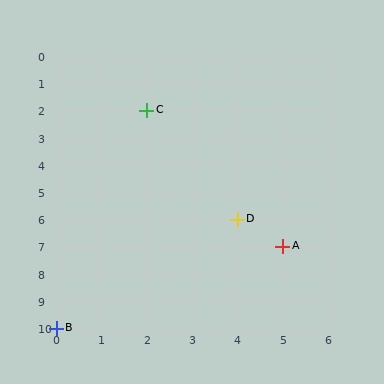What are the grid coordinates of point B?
Point B is at grid coordinates (0, 10).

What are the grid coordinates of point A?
Point A is at grid coordinates (5, 7).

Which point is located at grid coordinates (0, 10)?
Point B is at (0, 10).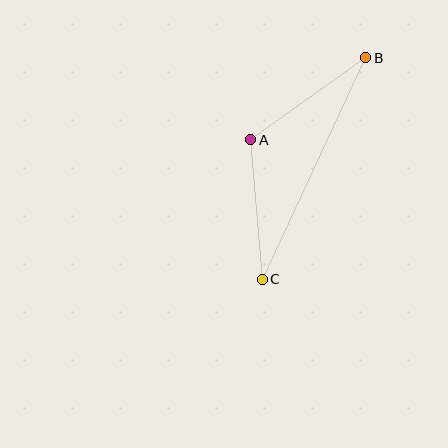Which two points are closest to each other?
Points A and C are closest to each other.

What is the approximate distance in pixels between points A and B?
The distance between A and B is approximately 141 pixels.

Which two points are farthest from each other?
Points B and C are farthest from each other.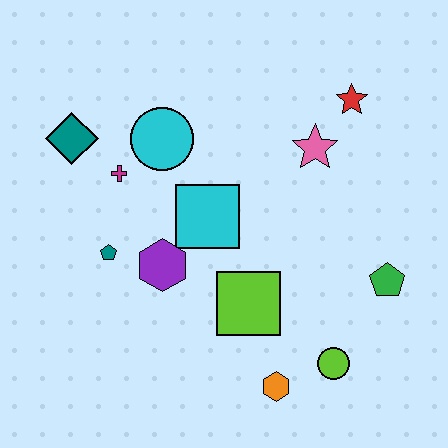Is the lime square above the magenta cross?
No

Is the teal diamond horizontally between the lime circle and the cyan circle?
No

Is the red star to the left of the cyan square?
No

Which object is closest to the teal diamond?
The magenta cross is closest to the teal diamond.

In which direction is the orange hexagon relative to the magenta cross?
The orange hexagon is below the magenta cross.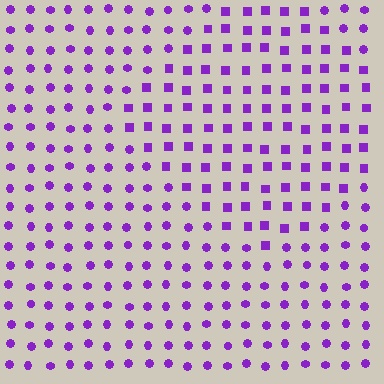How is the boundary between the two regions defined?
The boundary is defined by a change in element shape: squares inside vs. circles outside. All elements share the same color and spacing.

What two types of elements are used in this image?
The image uses squares inside the diamond region and circles outside it.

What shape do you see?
I see a diamond.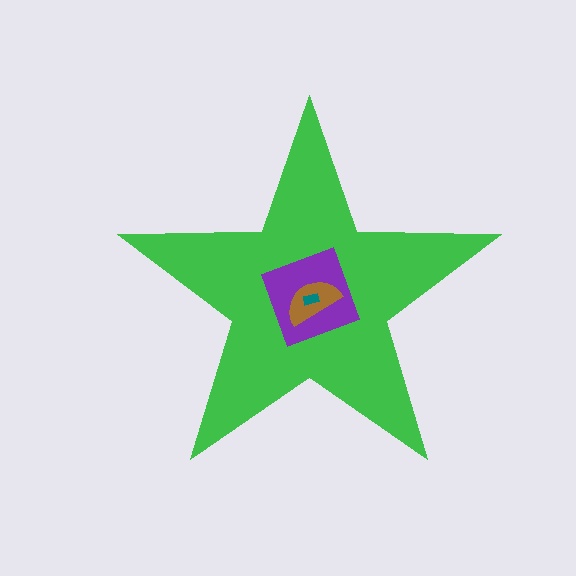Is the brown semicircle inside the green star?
Yes.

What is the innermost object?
The teal rectangle.